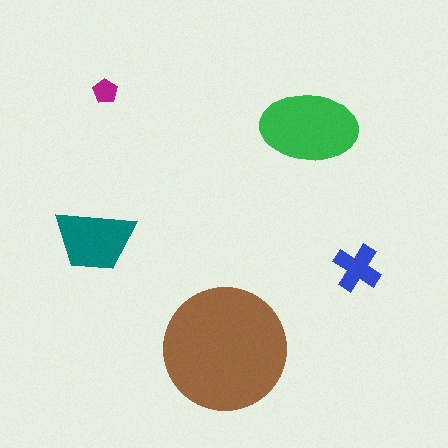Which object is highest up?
The magenta pentagon is topmost.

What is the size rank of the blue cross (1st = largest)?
4th.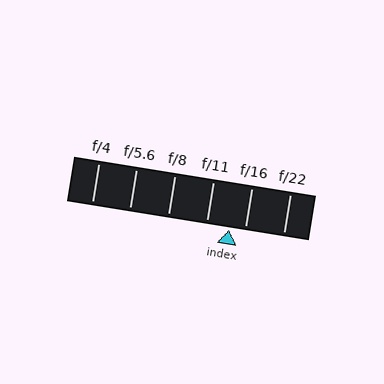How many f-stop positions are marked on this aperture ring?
There are 6 f-stop positions marked.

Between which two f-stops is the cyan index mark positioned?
The index mark is between f/11 and f/16.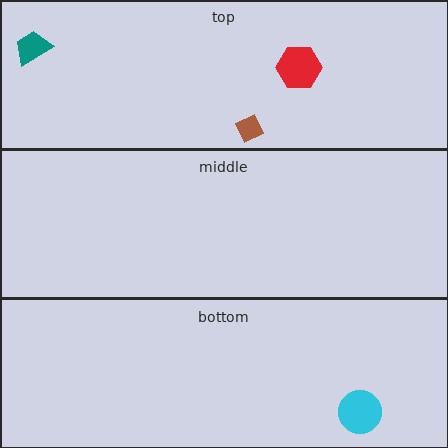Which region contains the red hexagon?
The top region.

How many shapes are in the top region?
3.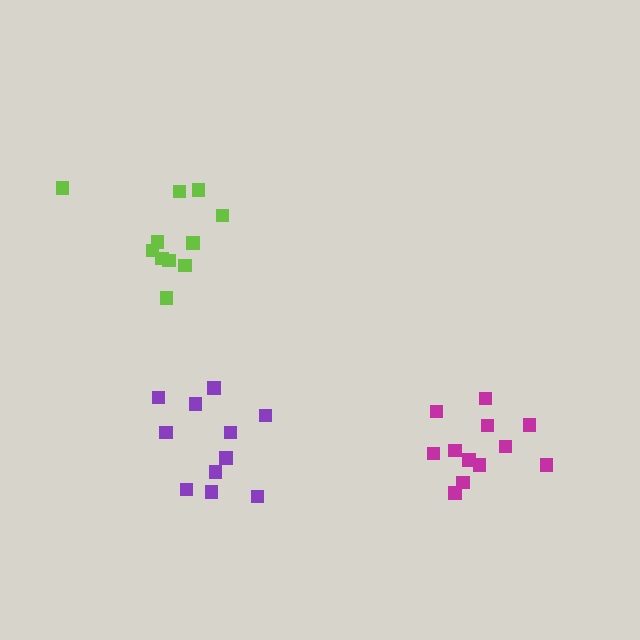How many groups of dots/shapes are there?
There are 3 groups.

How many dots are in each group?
Group 1: 11 dots, Group 2: 11 dots, Group 3: 12 dots (34 total).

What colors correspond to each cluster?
The clusters are colored: purple, lime, magenta.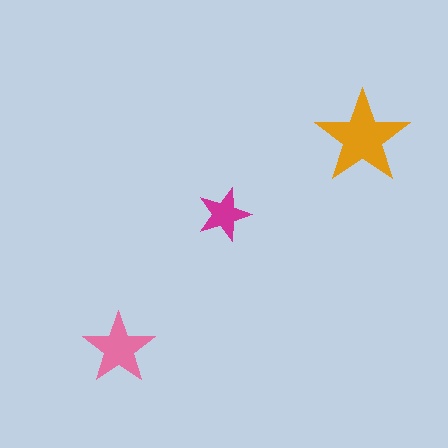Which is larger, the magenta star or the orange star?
The orange one.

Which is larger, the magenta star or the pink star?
The pink one.